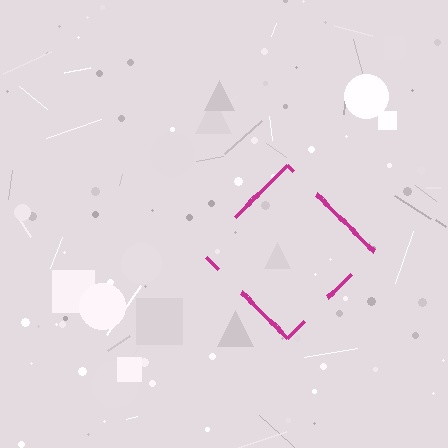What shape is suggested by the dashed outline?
The dashed outline suggests a diamond.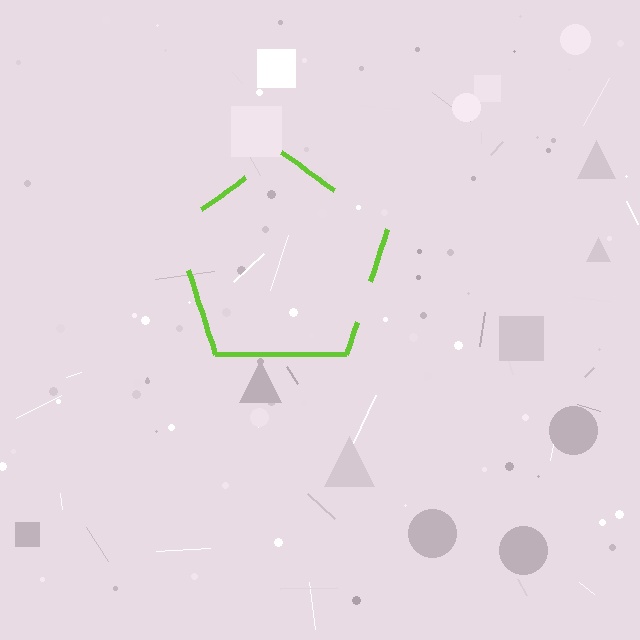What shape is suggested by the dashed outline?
The dashed outline suggests a pentagon.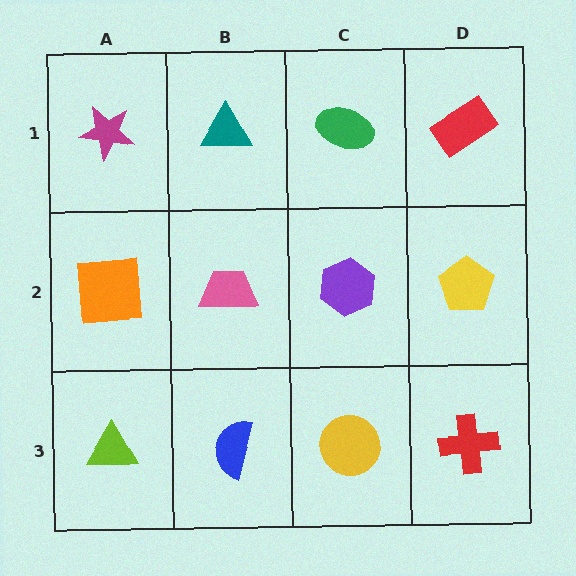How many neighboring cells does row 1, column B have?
3.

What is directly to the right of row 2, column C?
A yellow pentagon.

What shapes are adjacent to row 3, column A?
An orange square (row 2, column A), a blue semicircle (row 3, column B).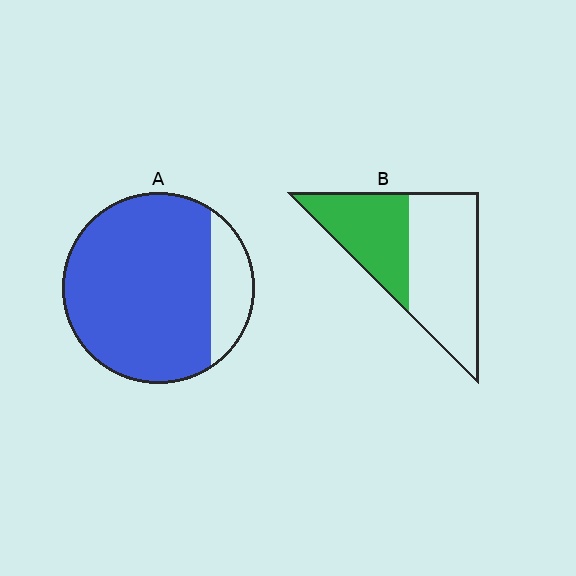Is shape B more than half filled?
No.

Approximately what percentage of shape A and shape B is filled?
A is approximately 85% and B is approximately 40%.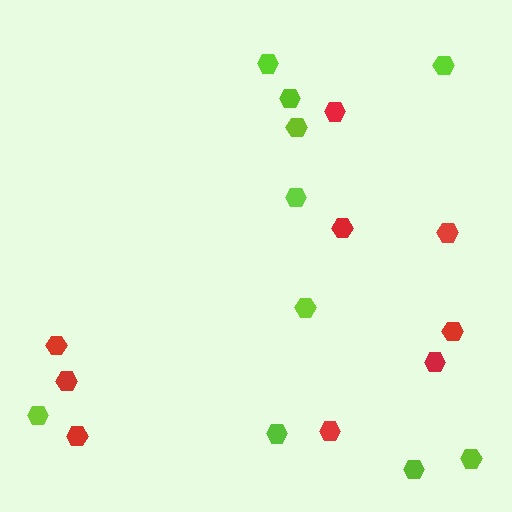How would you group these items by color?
There are 2 groups: one group of red hexagons (9) and one group of lime hexagons (10).